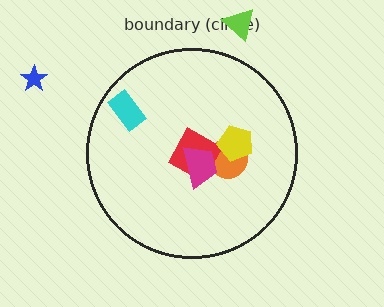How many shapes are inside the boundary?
5 inside, 2 outside.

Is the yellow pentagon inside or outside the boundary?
Inside.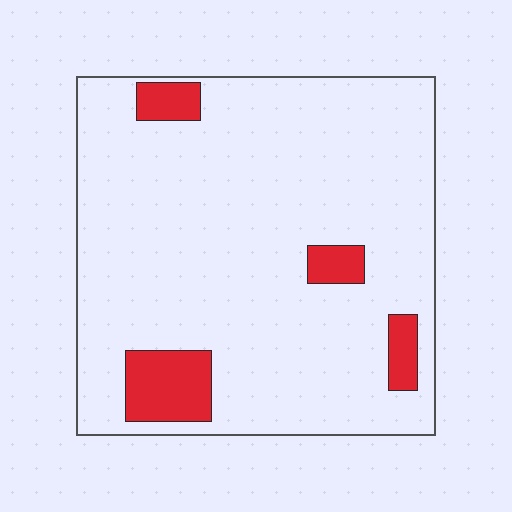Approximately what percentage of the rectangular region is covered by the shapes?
Approximately 10%.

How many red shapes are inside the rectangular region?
4.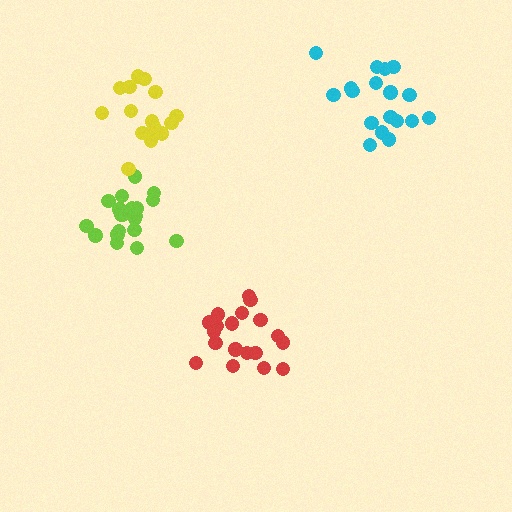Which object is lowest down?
The red cluster is bottommost.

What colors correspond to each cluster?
The clusters are colored: lime, yellow, cyan, red.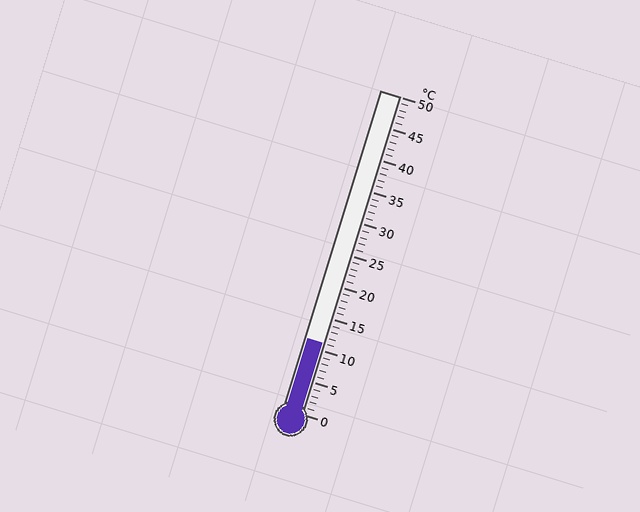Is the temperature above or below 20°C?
The temperature is below 20°C.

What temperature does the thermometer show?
The thermometer shows approximately 11°C.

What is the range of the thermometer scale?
The thermometer scale ranges from 0°C to 50°C.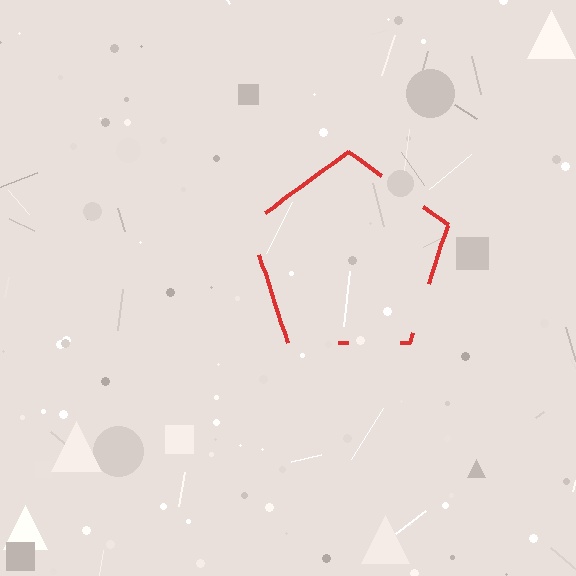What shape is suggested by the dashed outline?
The dashed outline suggests a pentagon.